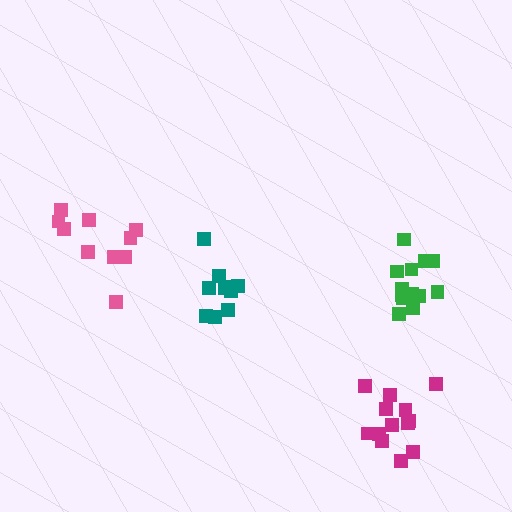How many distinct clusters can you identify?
There are 4 distinct clusters.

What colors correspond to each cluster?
The clusters are colored: pink, teal, green, magenta.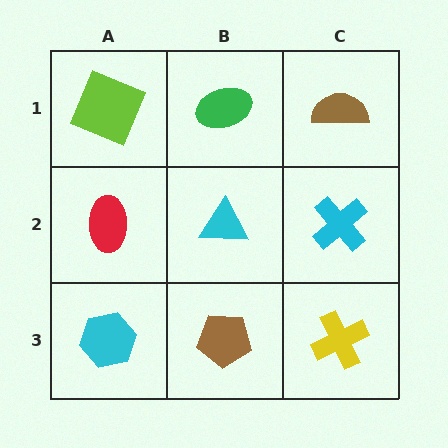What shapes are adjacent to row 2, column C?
A brown semicircle (row 1, column C), a yellow cross (row 3, column C), a cyan triangle (row 2, column B).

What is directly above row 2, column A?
A lime square.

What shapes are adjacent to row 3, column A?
A red ellipse (row 2, column A), a brown pentagon (row 3, column B).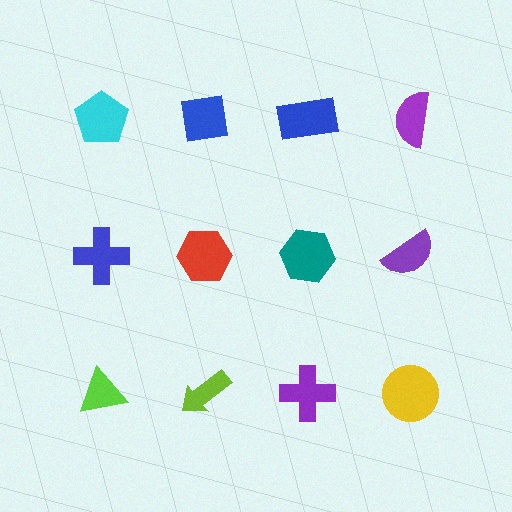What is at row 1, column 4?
A purple semicircle.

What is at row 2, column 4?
A purple semicircle.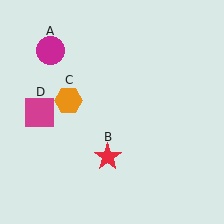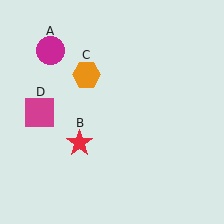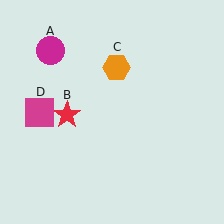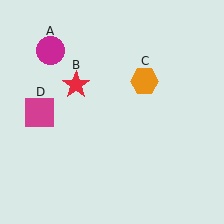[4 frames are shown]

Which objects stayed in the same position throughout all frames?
Magenta circle (object A) and magenta square (object D) remained stationary.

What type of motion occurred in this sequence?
The red star (object B), orange hexagon (object C) rotated clockwise around the center of the scene.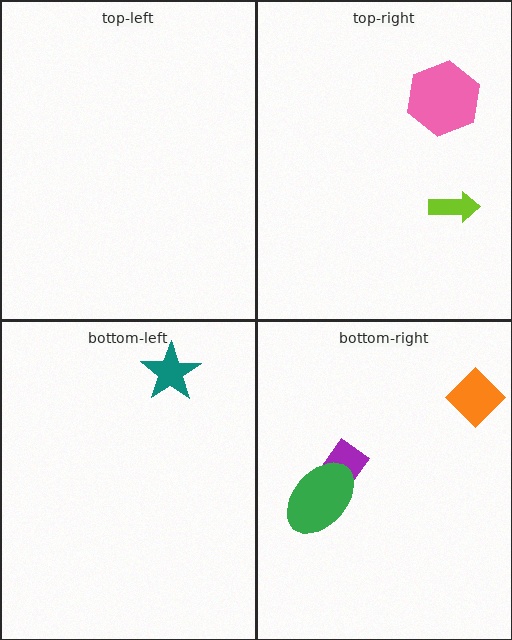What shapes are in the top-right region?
The lime arrow, the pink hexagon.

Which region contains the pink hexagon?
The top-right region.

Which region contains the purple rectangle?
The bottom-right region.